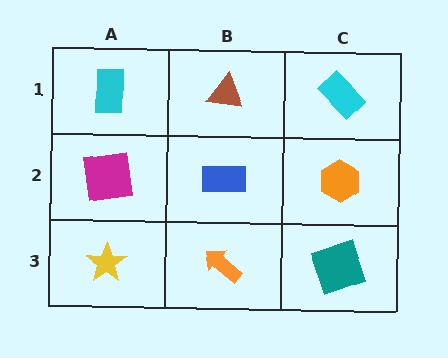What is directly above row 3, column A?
A magenta square.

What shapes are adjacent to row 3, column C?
An orange hexagon (row 2, column C), an orange arrow (row 3, column B).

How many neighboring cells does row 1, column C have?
2.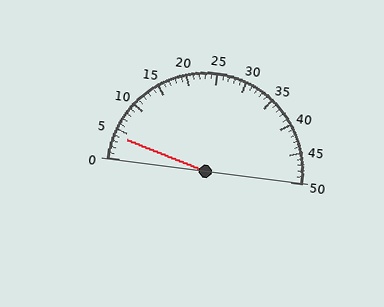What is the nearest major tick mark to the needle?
The nearest major tick mark is 5.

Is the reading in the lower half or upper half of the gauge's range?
The reading is in the lower half of the range (0 to 50).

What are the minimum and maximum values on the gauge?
The gauge ranges from 0 to 50.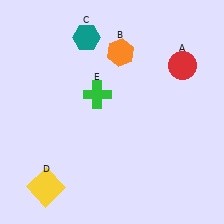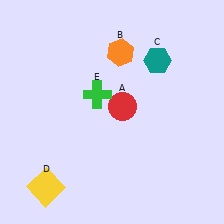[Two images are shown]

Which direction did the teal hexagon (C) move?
The teal hexagon (C) moved right.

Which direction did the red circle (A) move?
The red circle (A) moved left.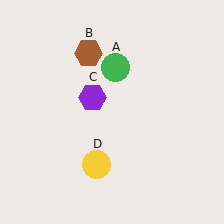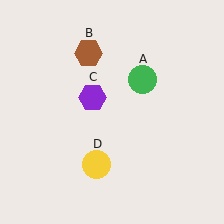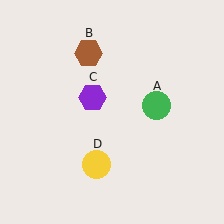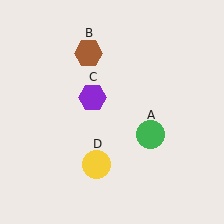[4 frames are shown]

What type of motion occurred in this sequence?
The green circle (object A) rotated clockwise around the center of the scene.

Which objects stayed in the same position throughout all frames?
Brown hexagon (object B) and purple hexagon (object C) and yellow circle (object D) remained stationary.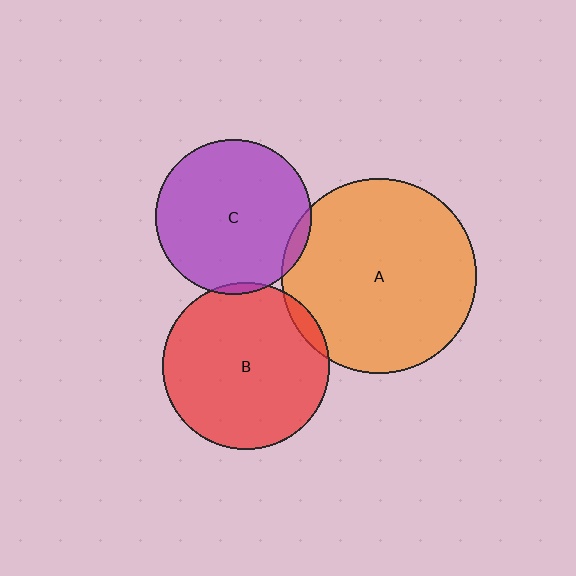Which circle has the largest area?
Circle A (orange).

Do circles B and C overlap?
Yes.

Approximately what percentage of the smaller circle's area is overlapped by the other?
Approximately 5%.